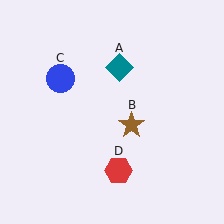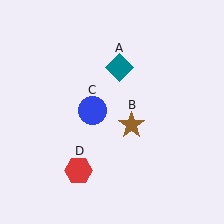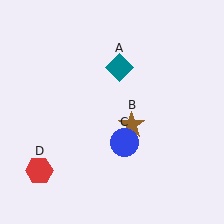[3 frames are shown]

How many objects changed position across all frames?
2 objects changed position: blue circle (object C), red hexagon (object D).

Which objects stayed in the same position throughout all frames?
Teal diamond (object A) and brown star (object B) remained stationary.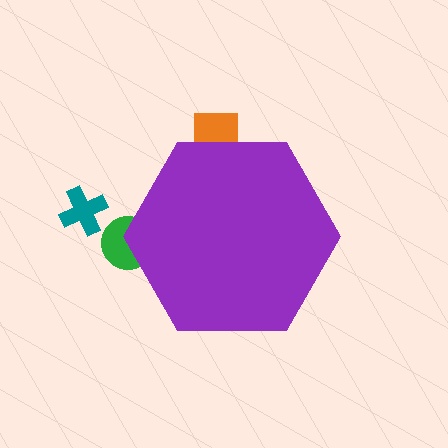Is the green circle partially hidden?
Yes, the green circle is partially hidden behind the purple hexagon.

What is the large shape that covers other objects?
A purple hexagon.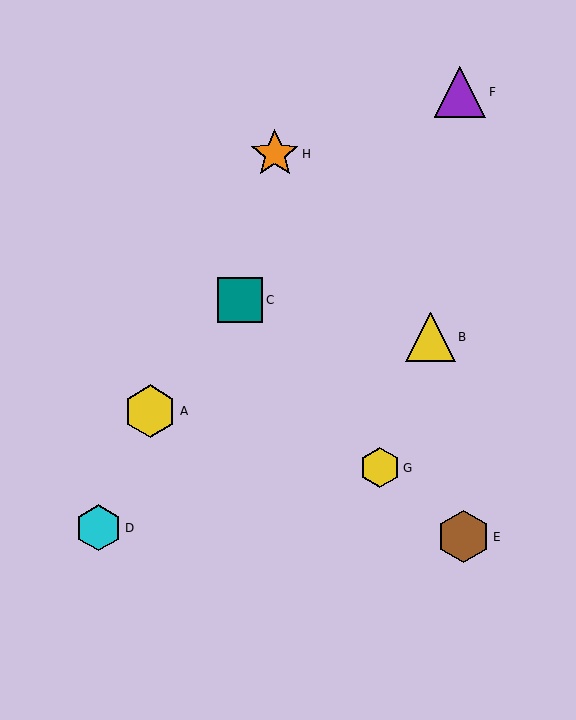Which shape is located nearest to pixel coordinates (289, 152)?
The orange star (labeled H) at (275, 154) is nearest to that location.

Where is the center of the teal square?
The center of the teal square is at (240, 300).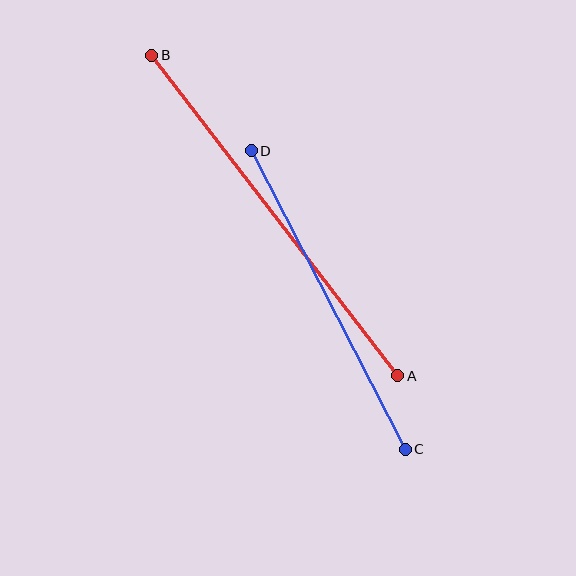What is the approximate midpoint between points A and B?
The midpoint is at approximately (275, 216) pixels.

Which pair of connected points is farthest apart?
Points A and B are farthest apart.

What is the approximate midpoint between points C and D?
The midpoint is at approximately (328, 300) pixels.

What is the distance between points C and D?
The distance is approximately 336 pixels.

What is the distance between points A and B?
The distance is approximately 404 pixels.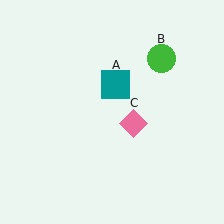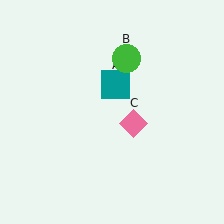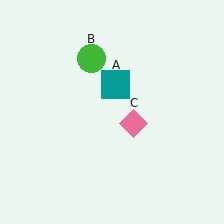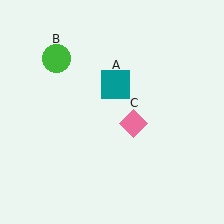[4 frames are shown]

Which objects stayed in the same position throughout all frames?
Teal square (object A) and pink diamond (object C) remained stationary.